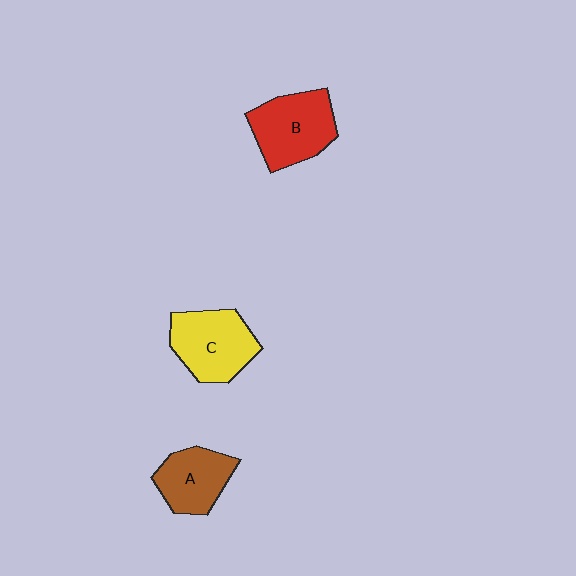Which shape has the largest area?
Shape B (red).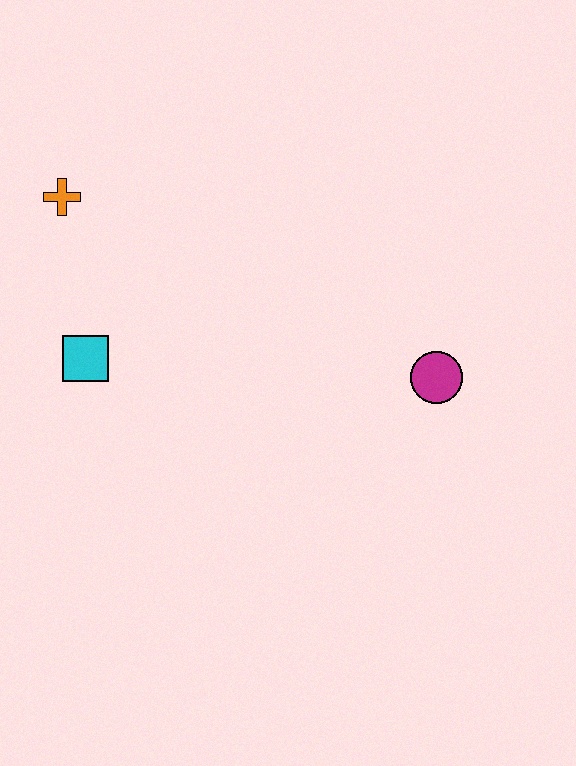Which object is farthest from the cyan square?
The magenta circle is farthest from the cyan square.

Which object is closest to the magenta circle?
The cyan square is closest to the magenta circle.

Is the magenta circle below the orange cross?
Yes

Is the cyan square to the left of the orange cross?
No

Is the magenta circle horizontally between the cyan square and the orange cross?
No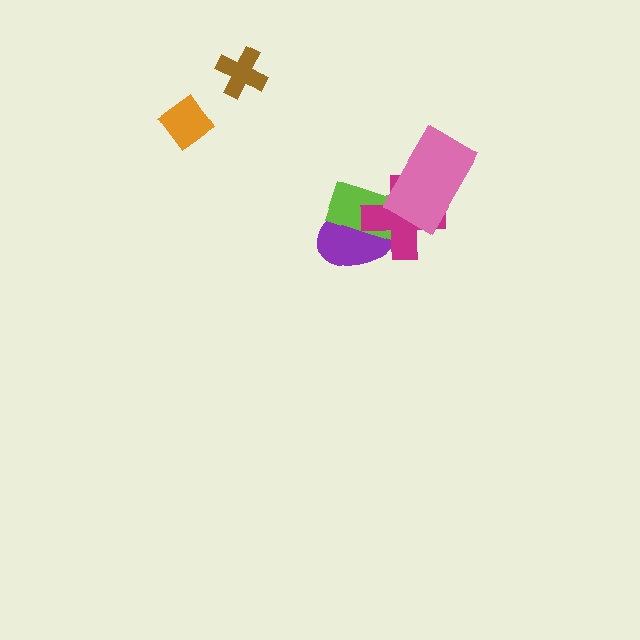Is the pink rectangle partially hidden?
No, no other shape covers it.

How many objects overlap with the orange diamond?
0 objects overlap with the orange diamond.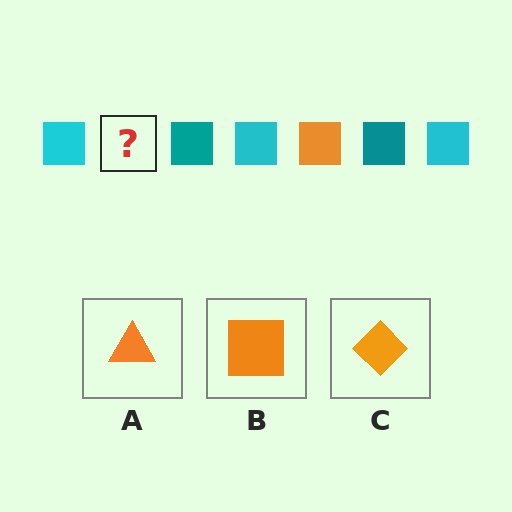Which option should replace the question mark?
Option B.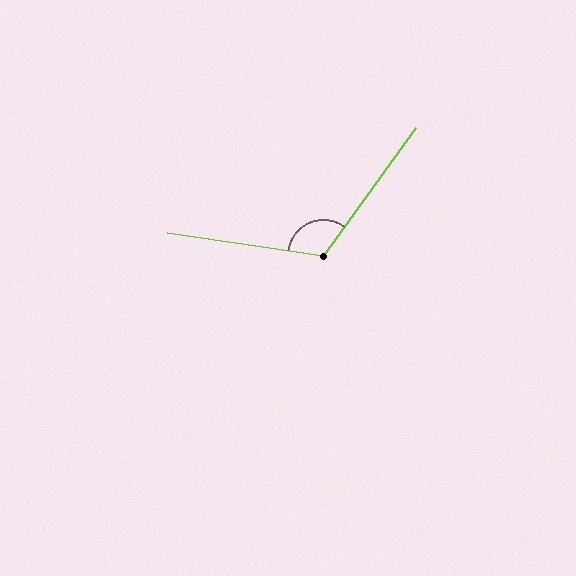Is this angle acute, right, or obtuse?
It is obtuse.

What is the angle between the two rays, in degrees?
Approximately 118 degrees.